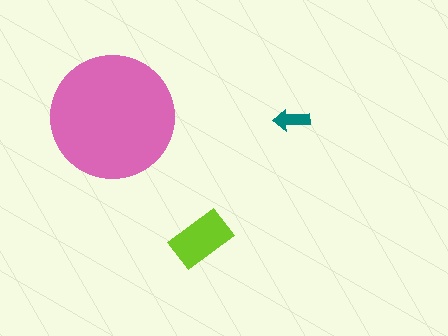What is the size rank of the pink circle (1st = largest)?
1st.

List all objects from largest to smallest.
The pink circle, the lime rectangle, the teal arrow.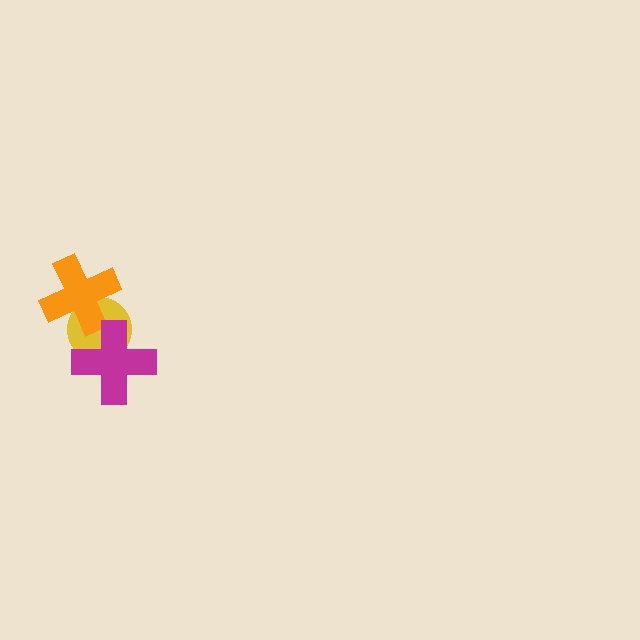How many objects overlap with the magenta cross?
1 object overlaps with the magenta cross.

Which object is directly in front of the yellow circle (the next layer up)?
The orange cross is directly in front of the yellow circle.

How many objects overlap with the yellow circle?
2 objects overlap with the yellow circle.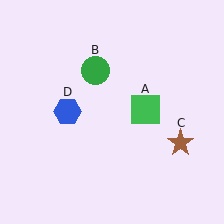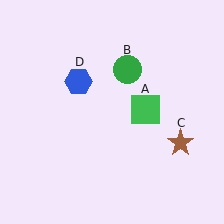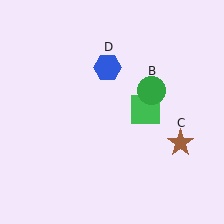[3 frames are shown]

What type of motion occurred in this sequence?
The green circle (object B), blue hexagon (object D) rotated clockwise around the center of the scene.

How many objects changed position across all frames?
2 objects changed position: green circle (object B), blue hexagon (object D).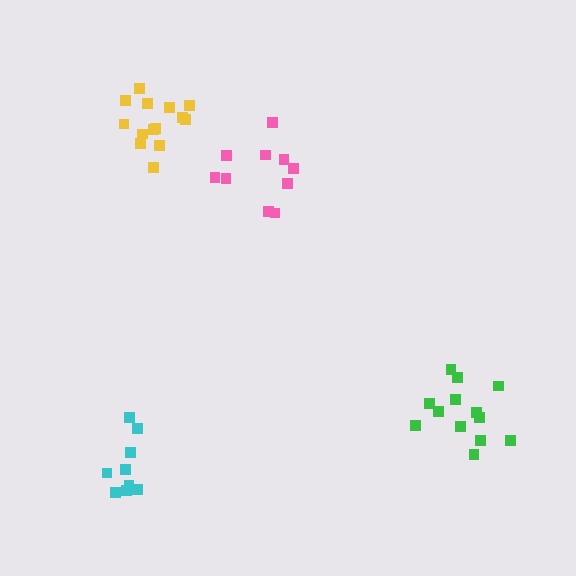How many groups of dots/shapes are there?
There are 4 groups.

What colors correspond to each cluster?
The clusters are colored: yellow, cyan, green, pink.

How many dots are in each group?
Group 1: 14 dots, Group 2: 9 dots, Group 3: 13 dots, Group 4: 10 dots (46 total).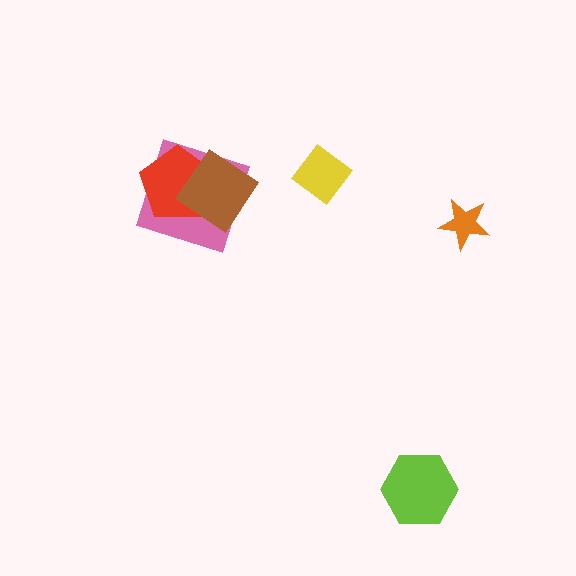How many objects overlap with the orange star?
0 objects overlap with the orange star.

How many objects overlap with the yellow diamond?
0 objects overlap with the yellow diamond.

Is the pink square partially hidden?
Yes, it is partially covered by another shape.